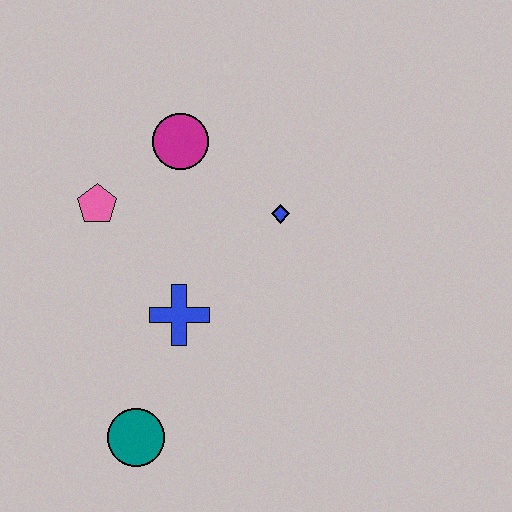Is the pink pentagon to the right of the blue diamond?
No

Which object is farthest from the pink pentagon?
The teal circle is farthest from the pink pentagon.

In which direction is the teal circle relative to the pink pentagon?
The teal circle is below the pink pentagon.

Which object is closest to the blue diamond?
The magenta circle is closest to the blue diamond.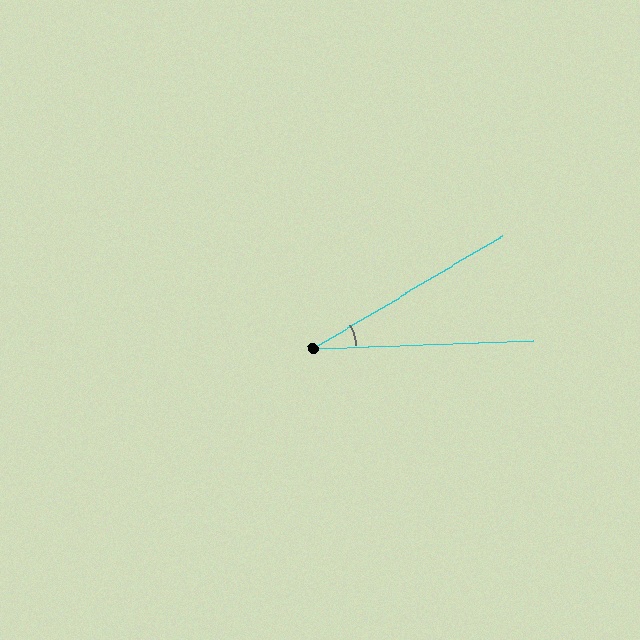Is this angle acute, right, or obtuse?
It is acute.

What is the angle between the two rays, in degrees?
Approximately 29 degrees.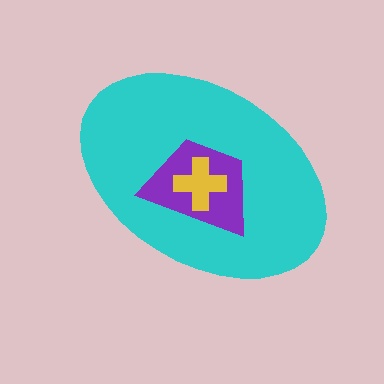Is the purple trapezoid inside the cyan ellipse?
Yes.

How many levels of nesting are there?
3.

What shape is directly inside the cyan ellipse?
The purple trapezoid.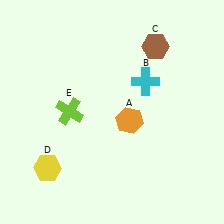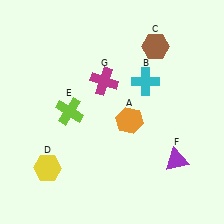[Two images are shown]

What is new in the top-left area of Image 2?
A magenta cross (G) was added in the top-left area of Image 2.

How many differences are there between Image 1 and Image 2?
There are 2 differences between the two images.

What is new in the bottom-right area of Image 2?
A purple triangle (F) was added in the bottom-right area of Image 2.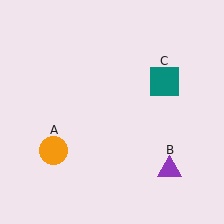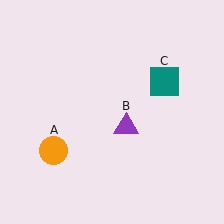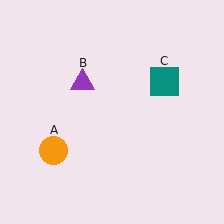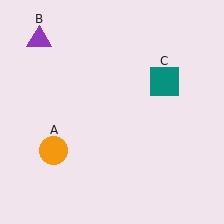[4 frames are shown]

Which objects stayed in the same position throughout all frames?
Orange circle (object A) and teal square (object C) remained stationary.